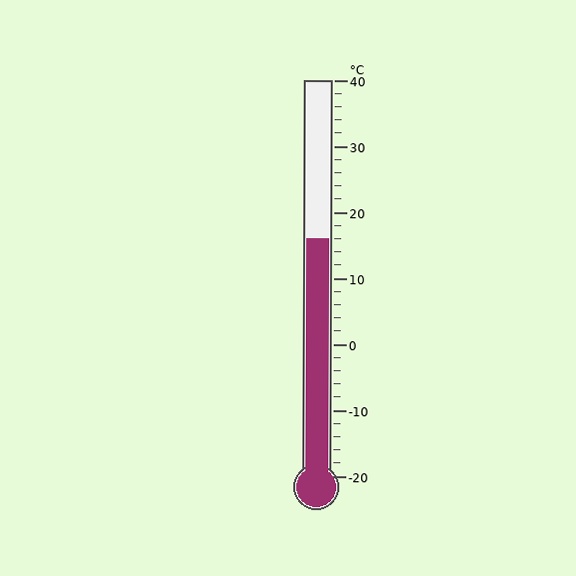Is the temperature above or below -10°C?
The temperature is above -10°C.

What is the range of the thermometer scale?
The thermometer scale ranges from -20°C to 40°C.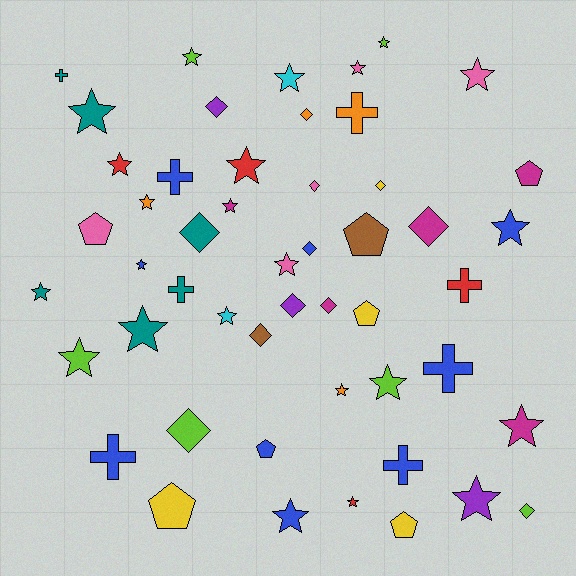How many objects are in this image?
There are 50 objects.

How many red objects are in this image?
There are 4 red objects.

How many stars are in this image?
There are 23 stars.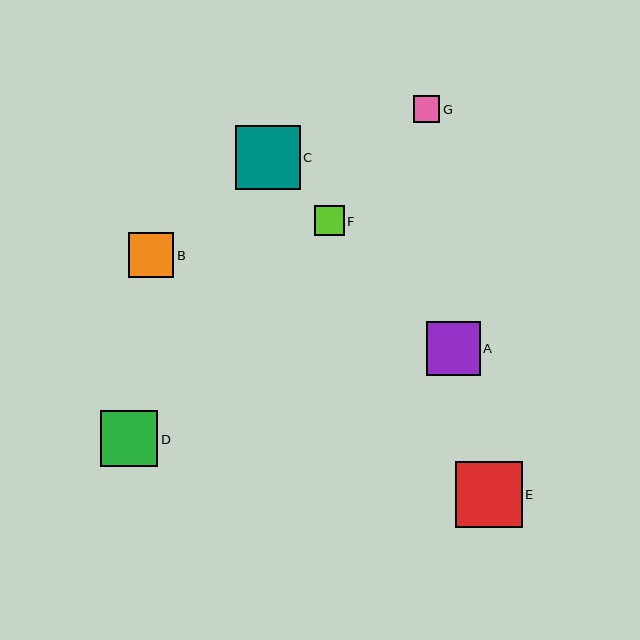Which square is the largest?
Square E is the largest with a size of approximately 67 pixels.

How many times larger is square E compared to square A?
Square E is approximately 1.2 times the size of square A.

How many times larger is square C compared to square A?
Square C is approximately 1.2 times the size of square A.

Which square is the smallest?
Square G is the smallest with a size of approximately 26 pixels.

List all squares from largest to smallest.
From largest to smallest: E, C, D, A, B, F, G.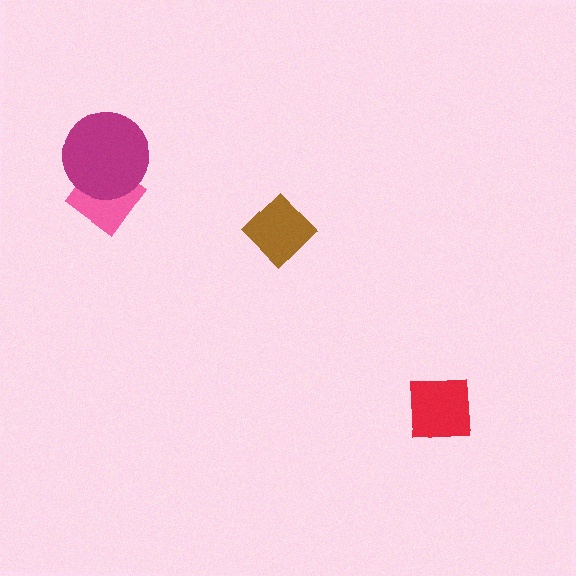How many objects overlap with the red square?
0 objects overlap with the red square.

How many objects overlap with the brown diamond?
0 objects overlap with the brown diamond.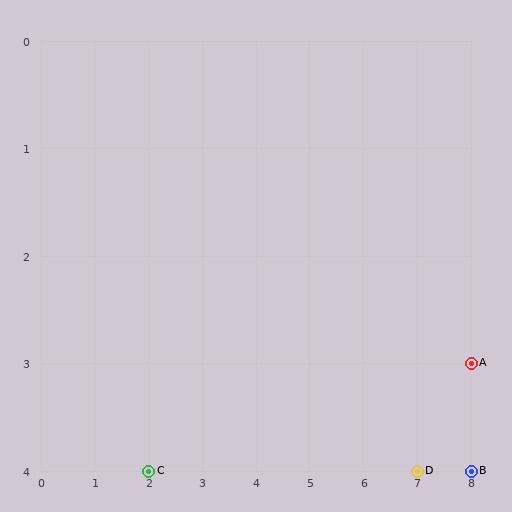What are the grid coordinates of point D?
Point D is at grid coordinates (7, 4).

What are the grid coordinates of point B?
Point B is at grid coordinates (8, 4).